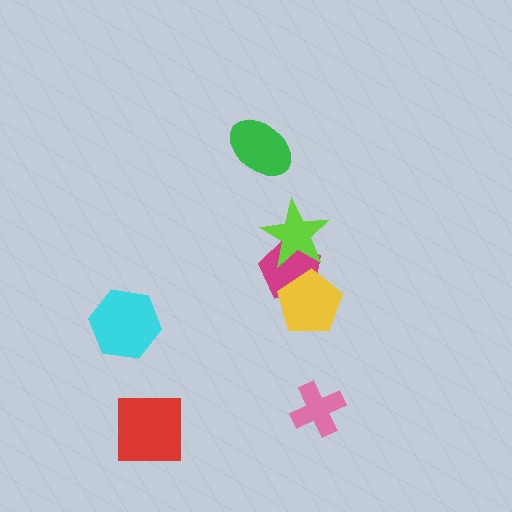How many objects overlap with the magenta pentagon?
2 objects overlap with the magenta pentagon.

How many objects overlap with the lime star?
1 object overlaps with the lime star.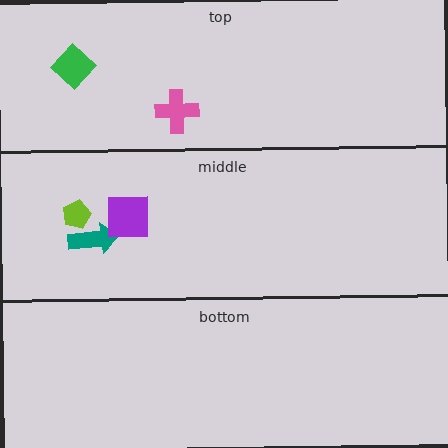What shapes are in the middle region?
The lime pentagon, the teal arrow, the purple square.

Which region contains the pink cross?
The top region.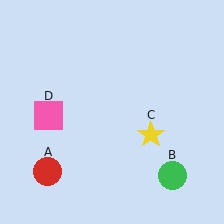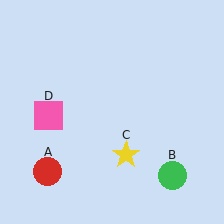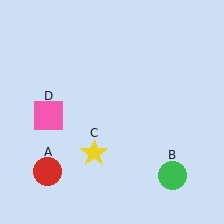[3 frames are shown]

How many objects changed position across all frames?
1 object changed position: yellow star (object C).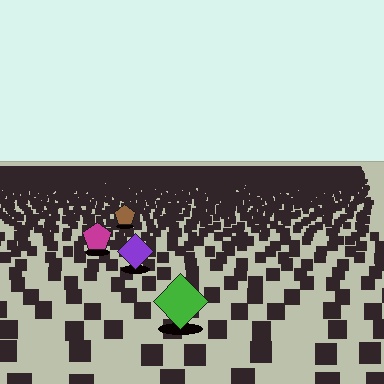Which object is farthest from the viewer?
The brown pentagon is farthest from the viewer. It appears smaller and the ground texture around it is denser.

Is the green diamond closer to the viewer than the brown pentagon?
Yes. The green diamond is closer — you can tell from the texture gradient: the ground texture is coarser near it.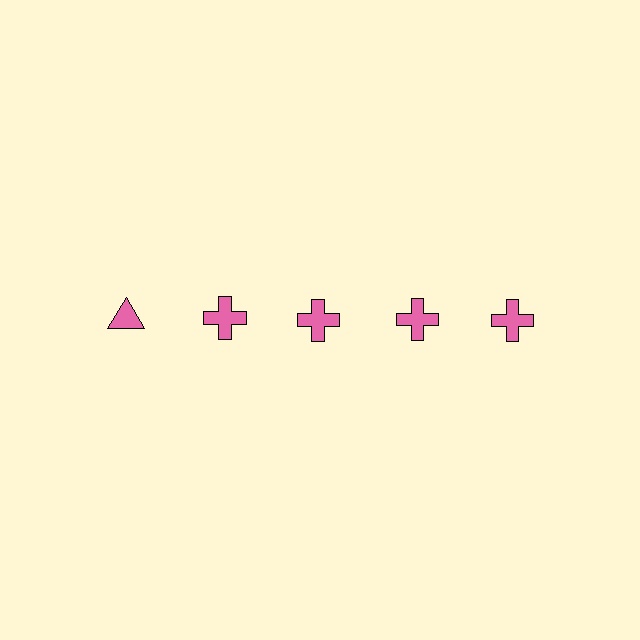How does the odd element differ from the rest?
It has a different shape: triangle instead of cross.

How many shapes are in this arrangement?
There are 5 shapes arranged in a grid pattern.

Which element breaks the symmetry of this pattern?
The pink triangle in the top row, leftmost column breaks the symmetry. All other shapes are pink crosses.